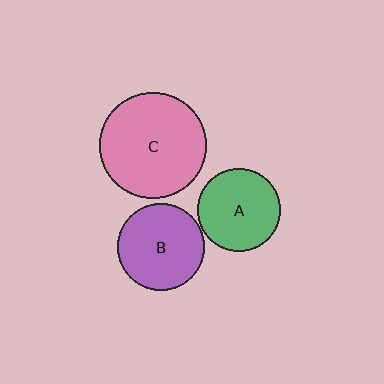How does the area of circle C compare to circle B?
Approximately 1.5 times.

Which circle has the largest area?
Circle C (pink).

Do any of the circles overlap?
No, none of the circles overlap.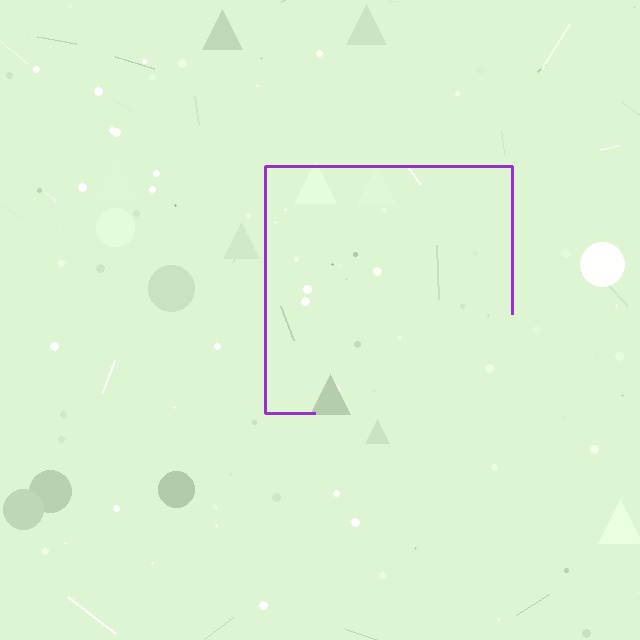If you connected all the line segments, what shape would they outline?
They would outline a square.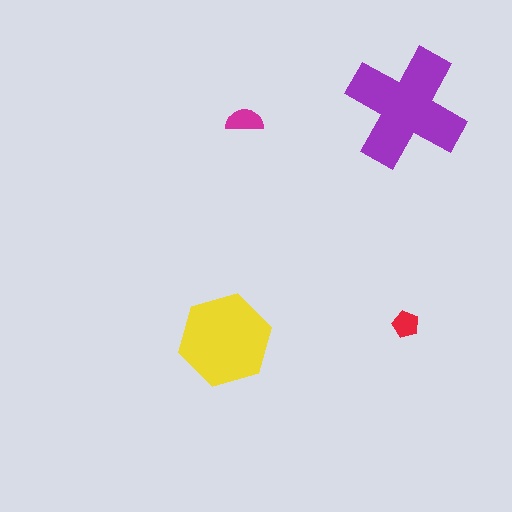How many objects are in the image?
There are 4 objects in the image.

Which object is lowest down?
The yellow hexagon is bottommost.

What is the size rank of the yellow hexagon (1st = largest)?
2nd.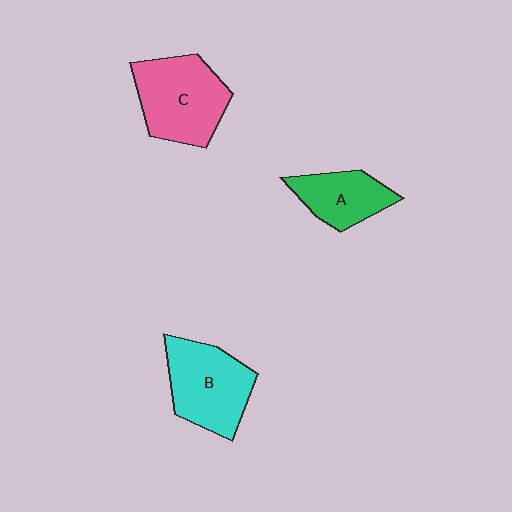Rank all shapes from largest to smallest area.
From largest to smallest: C (pink), B (cyan), A (green).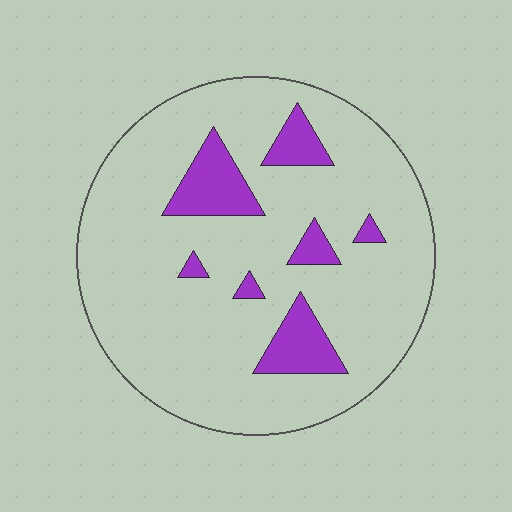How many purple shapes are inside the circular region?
7.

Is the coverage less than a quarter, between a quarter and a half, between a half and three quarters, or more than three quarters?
Less than a quarter.